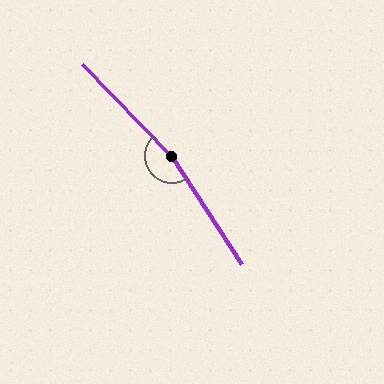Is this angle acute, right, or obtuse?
It is obtuse.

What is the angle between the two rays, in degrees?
Approximately 168 degrees.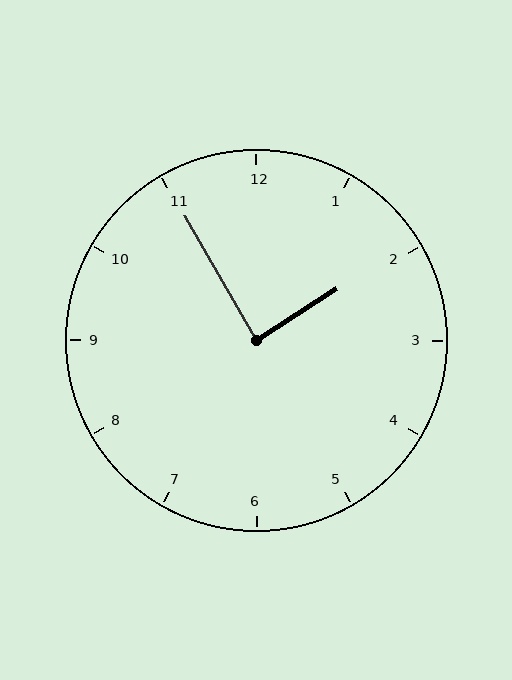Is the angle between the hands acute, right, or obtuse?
It is right.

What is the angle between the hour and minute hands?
Approximately 88 degrees.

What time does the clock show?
1:55.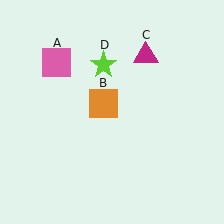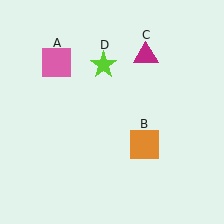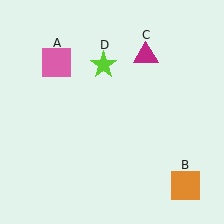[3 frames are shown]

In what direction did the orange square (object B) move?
The orange square (object B) moved down and to the right.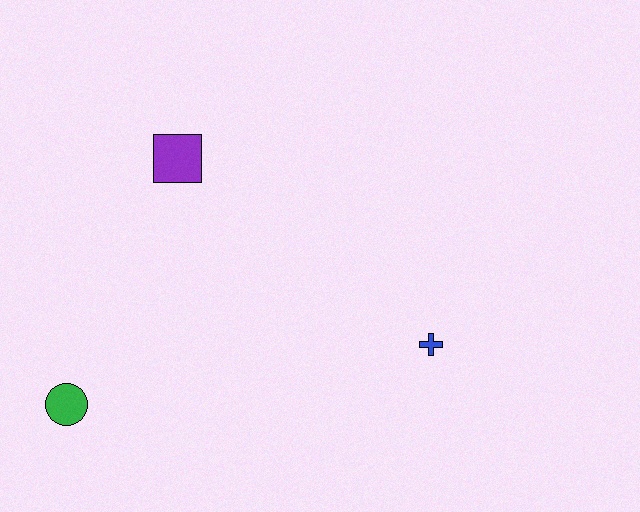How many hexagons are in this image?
There are no hexagons.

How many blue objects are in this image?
There is 1 blue object.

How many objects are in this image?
There are 3 objects.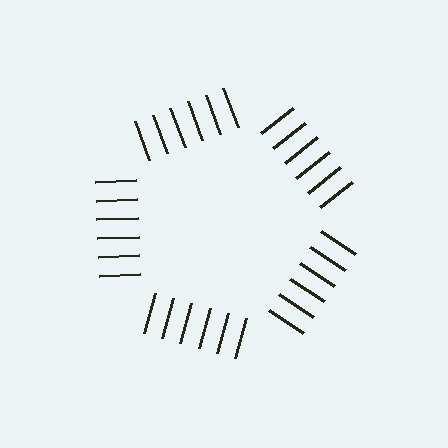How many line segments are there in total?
30 — 6 along each of the 5 edges.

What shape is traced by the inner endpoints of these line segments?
An illusory pentagon — the line segments terminate on its edges but no continuous stroke is drawn.